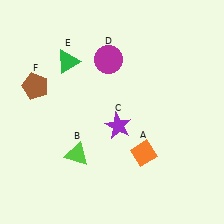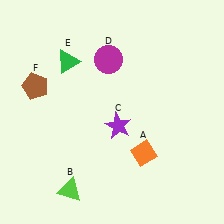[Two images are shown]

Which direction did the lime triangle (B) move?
The lime triangle (B) moved down.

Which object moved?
The lime triangle (B) moved down.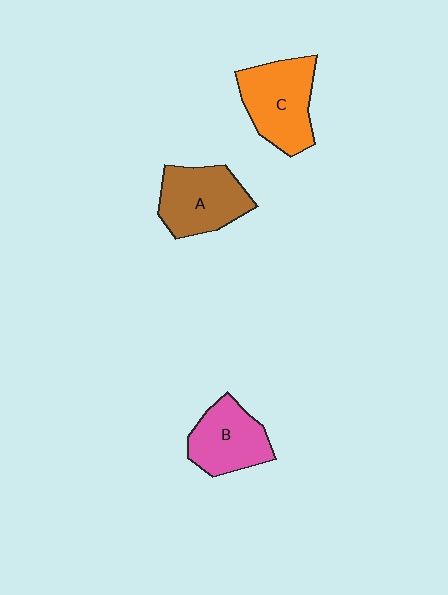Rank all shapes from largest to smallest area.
From largest to smallest: C (orange), A (brown), B (pink).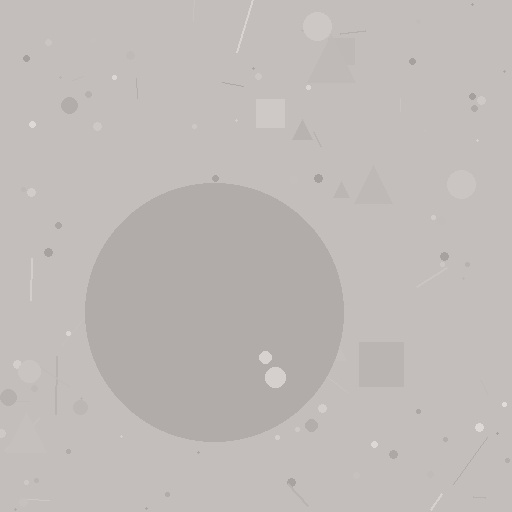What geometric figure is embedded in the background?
A circle is embedded in the background.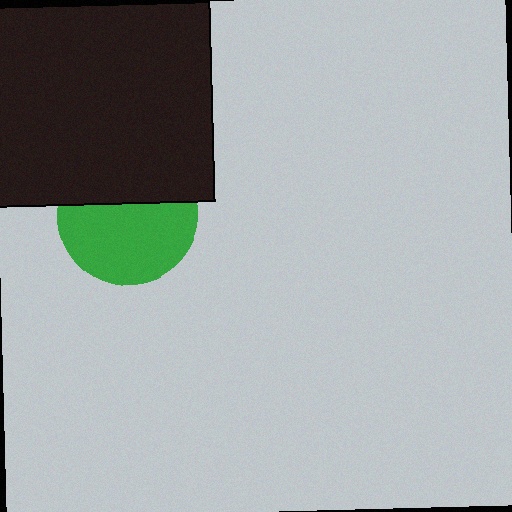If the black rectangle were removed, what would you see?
You would see the complete green circle.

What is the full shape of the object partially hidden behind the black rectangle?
The partially hidden object is a green circle.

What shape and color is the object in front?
The object in front is a black rectangle.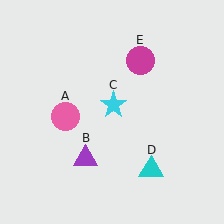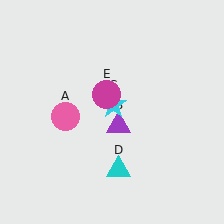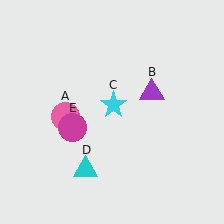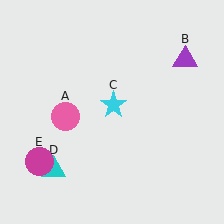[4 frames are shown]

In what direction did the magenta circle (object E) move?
The magenta circle (object E) moved down and to the left.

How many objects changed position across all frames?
3 objects changed position: purple triangle (object B), cyan triangle (object D), magenta circle (object E).